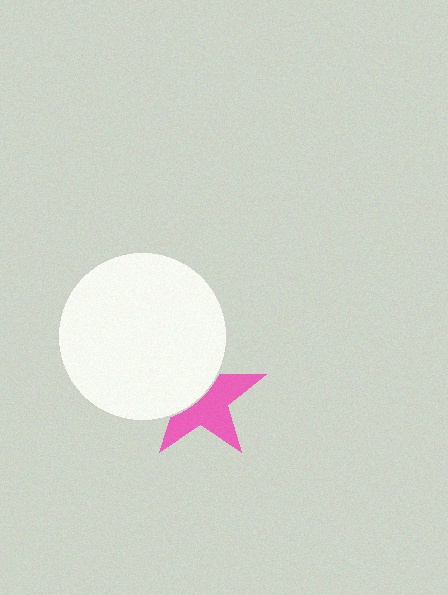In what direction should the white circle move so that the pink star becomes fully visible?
The white circle should move toward the upper-left. That is the shortest direction to clear the overlap and leave the pink star fully visible.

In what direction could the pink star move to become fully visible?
The pink star could move toward the lower-right. That would shift it out from behind the white circle entirely.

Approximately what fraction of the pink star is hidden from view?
Roughly 46% of the pink star is hidden behind the white circle.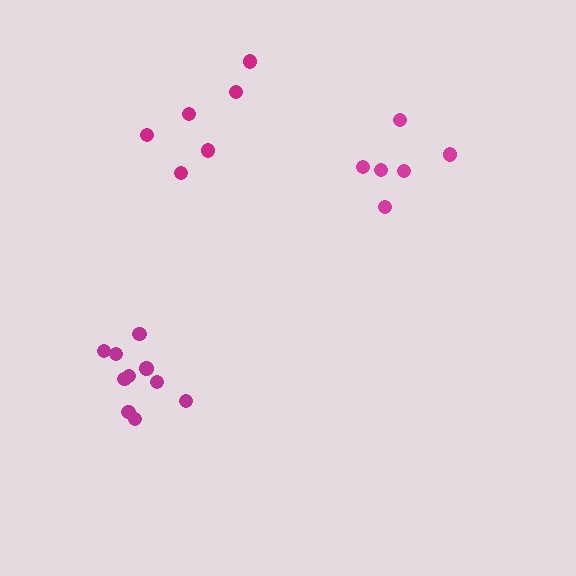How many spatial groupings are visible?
There are 3 spatial groupings.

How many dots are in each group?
Group 1: 10 dots, Group 2: 6 dots, Group 3: 6 dots (22 total).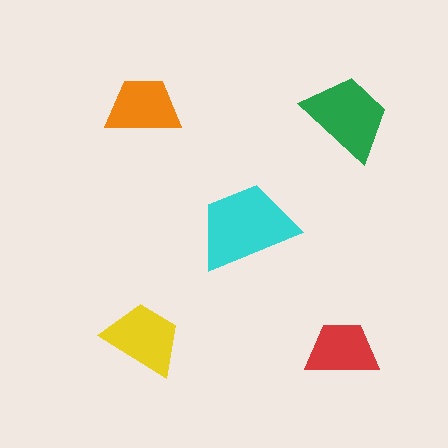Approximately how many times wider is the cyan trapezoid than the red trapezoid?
About 1.5 times wider.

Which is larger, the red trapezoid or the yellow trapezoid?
The yellow one.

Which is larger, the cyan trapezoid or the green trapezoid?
The cyan one.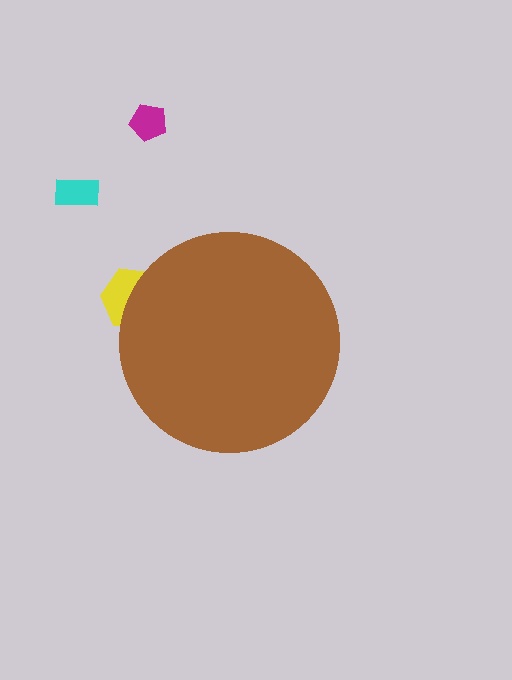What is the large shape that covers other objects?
A brown circle.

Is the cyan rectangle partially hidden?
No, the cyan rectangle is fully visible.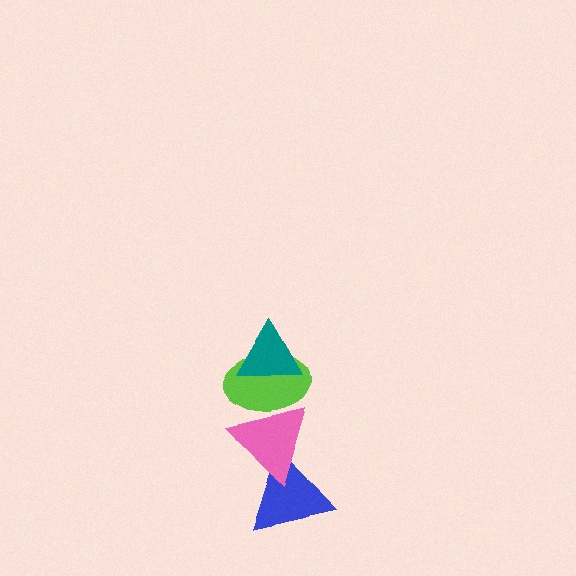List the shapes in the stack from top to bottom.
From top to bottom: the teal triangle, the lime ellipse, the pink triangle, the blue triangle.